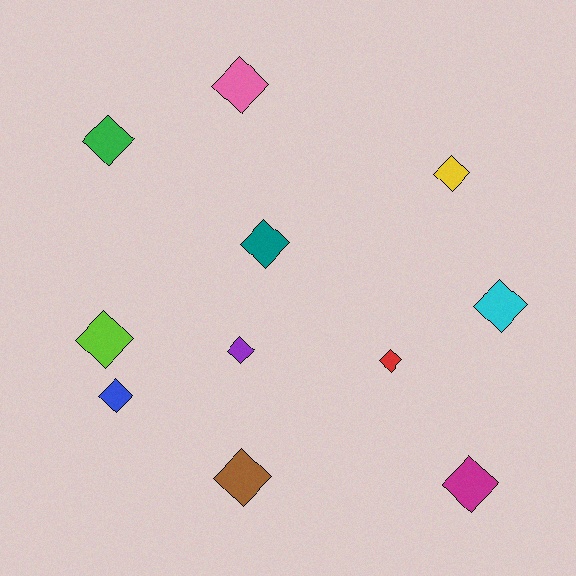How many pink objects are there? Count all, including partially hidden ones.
There is 1 pink object.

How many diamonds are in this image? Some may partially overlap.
There are 11 diamonds.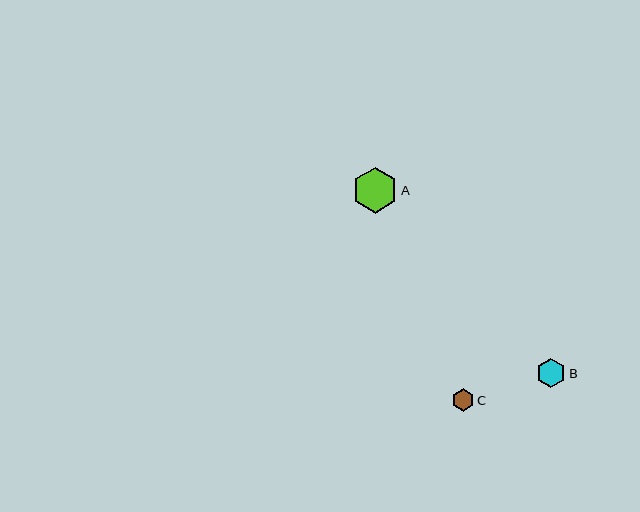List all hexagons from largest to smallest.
From largest to smallest: A, B, C.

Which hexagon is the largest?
Hexagon A is the largest with a size of approximately 46 pixels.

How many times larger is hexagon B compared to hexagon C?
Hexagon B is approximately 1.3 times the size of hexagon C.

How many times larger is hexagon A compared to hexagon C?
Hexagon A is approximately 2.1 times the size of hexagon C.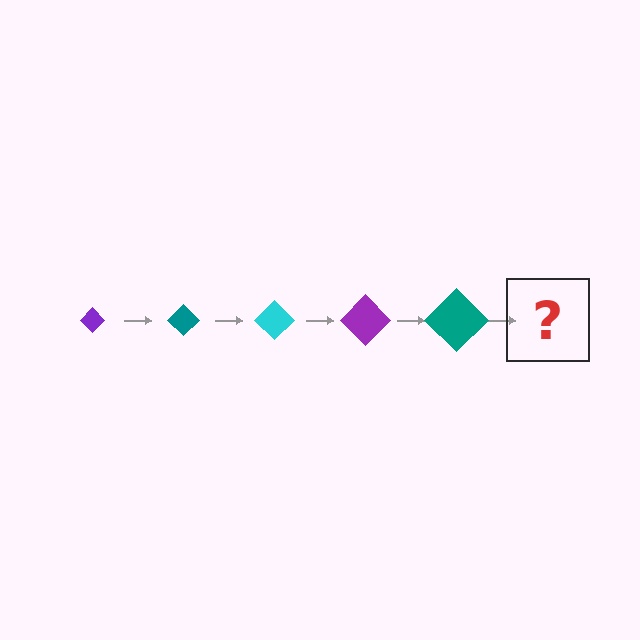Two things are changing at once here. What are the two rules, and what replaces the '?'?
The two rules are that the diamond grows larger each step and the color cycles through purple, teal, and cyan. The '?' should be a cyan diamond, larger than the previous one.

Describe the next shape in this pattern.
It should be a cyan diamond, larger than the previous one.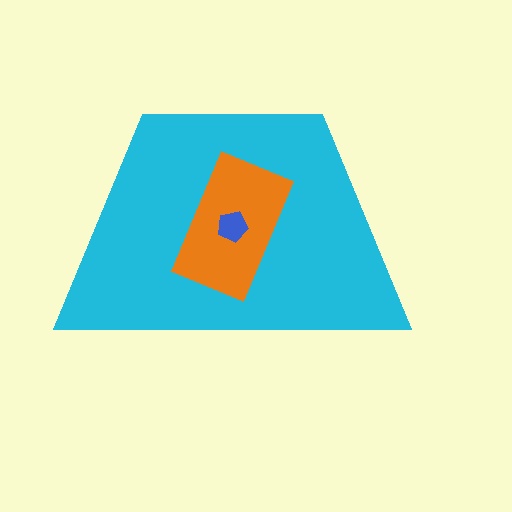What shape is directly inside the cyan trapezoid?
The orange rectangle.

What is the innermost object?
The blue pentagon.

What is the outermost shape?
The cyan trapezoid.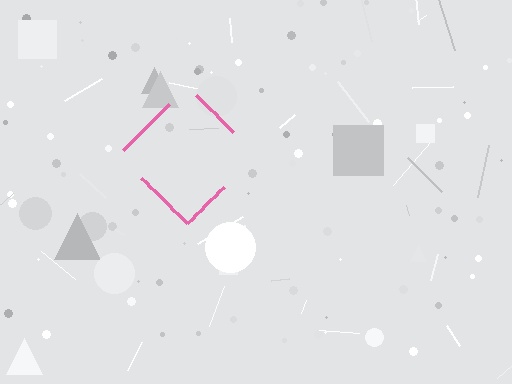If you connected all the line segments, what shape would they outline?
They would outline a diamond.